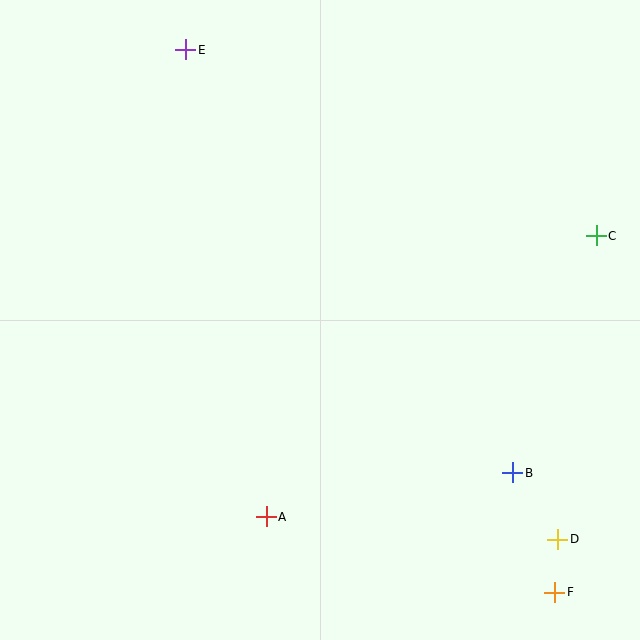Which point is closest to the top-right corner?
Point C is closest to the top-right corner.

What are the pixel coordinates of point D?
Point D is at (558, 539).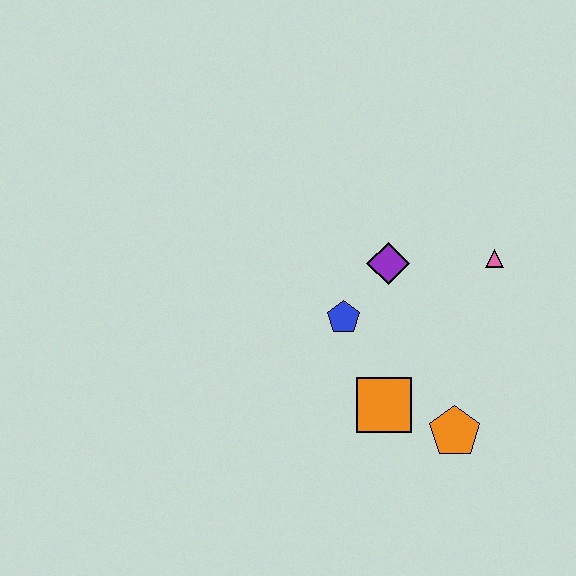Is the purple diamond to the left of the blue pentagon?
No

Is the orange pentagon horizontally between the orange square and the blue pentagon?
No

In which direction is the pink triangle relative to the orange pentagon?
The pink triangle is above the orange pentagon.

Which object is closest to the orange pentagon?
The orange square is closest to the orange pentagon.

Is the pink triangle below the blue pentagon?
No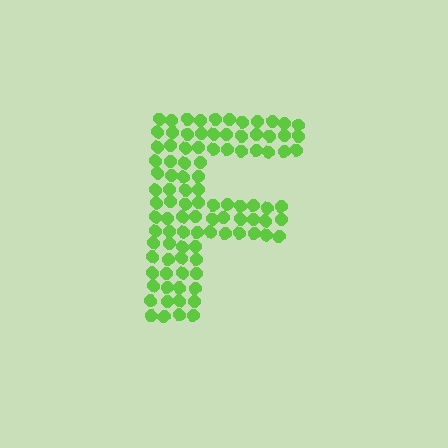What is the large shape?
The large shape is the letter F.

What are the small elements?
The small elements are circles.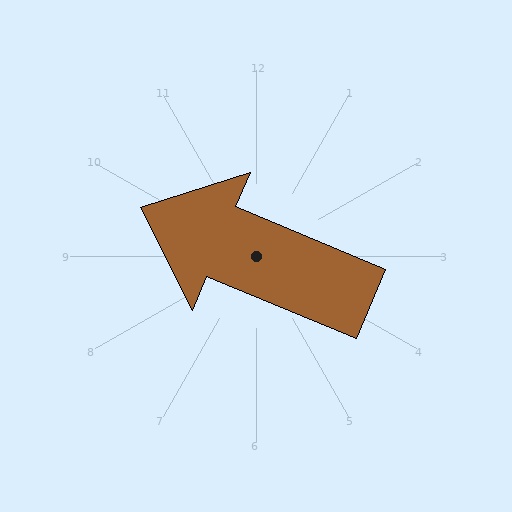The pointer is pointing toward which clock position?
Roughly 10 o'clock.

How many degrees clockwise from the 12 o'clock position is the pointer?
Approximately 293 degrees.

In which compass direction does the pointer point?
Northwest.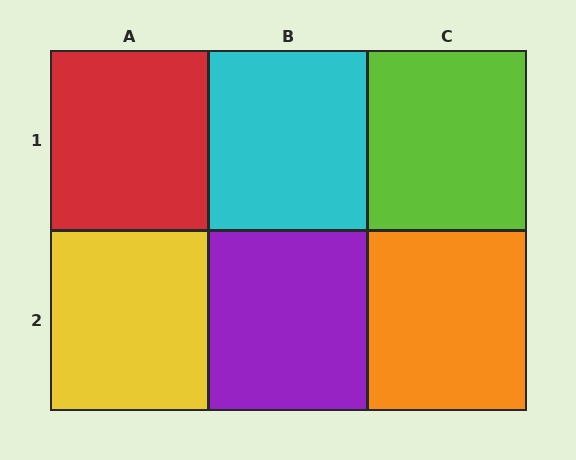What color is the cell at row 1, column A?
Red.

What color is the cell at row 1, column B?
Cyan.